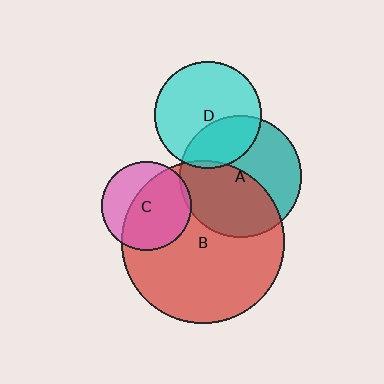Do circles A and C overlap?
Yes.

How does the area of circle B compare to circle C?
Approximately 3.3 times.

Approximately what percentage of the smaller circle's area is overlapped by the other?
Approximately 5%.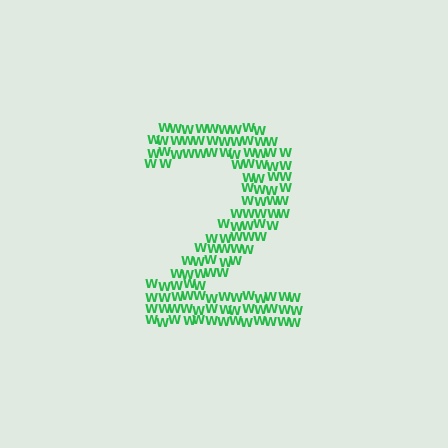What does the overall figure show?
The overall figure shows the digit 2.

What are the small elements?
The small elements are letter W's.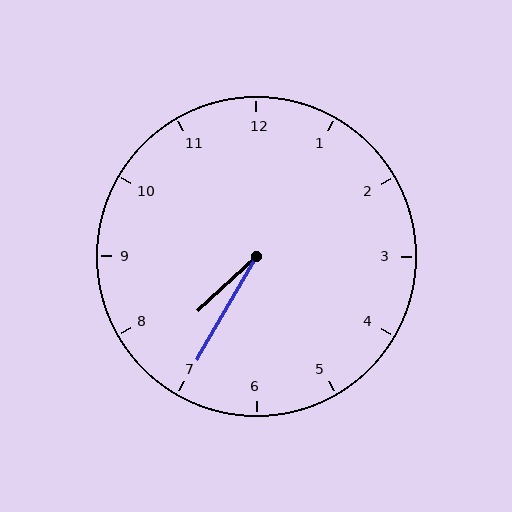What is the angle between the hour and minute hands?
Approximately 18 degrees.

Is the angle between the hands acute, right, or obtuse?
It is acute.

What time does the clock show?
7:35.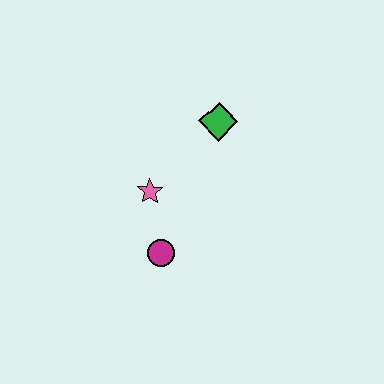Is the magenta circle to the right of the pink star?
Yes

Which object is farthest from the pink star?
The green diamond is farthest from the pink star.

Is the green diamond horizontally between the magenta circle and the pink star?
No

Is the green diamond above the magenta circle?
Yes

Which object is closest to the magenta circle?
The pink star is closest to the magenta circle.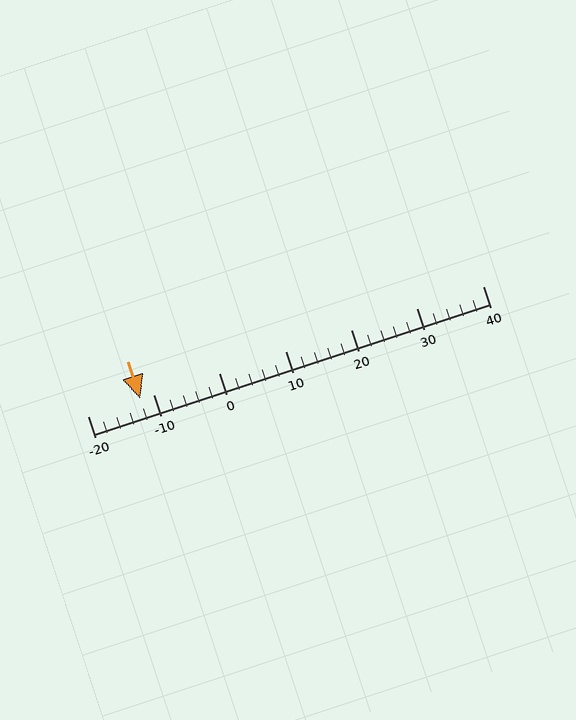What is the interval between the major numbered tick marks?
The major tick marks are spaced 10 units apart.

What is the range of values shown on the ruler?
The ruler shows values from -20 to 40.